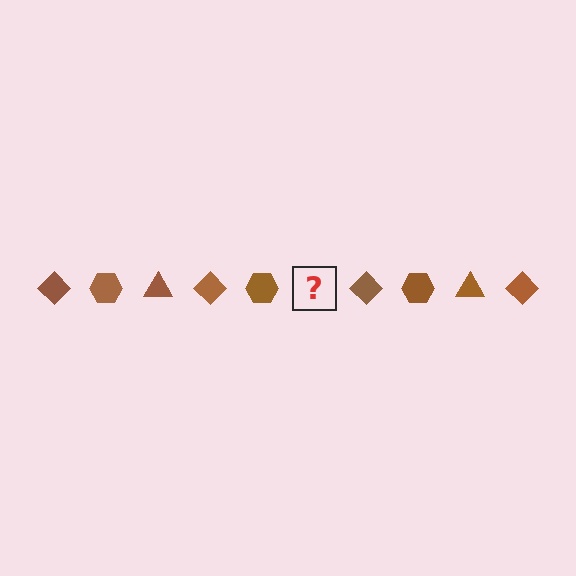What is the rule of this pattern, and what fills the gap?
The rule is that the pattern cycles through diamond, hexagon, triangle shapes in brown. The gap should be filled with a brown triangle.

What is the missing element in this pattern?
The missing element is a brown triangle.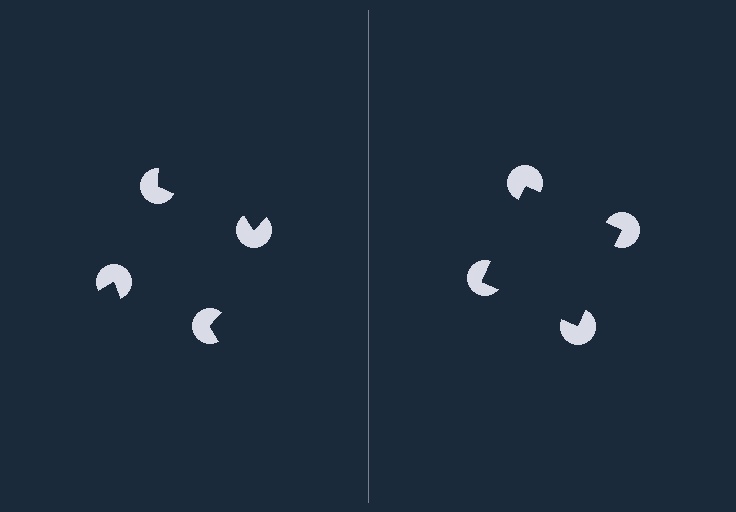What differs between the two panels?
The pac-man discs are positioned identically on both sides; only the wedge orientations differ. On the right they align to a square; on the left they are misaligned.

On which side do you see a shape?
An illusory square appears on the right side. On the left side the wedge cuts are rotated, so no coherent shape forms.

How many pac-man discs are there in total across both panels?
8 — 4 on each side.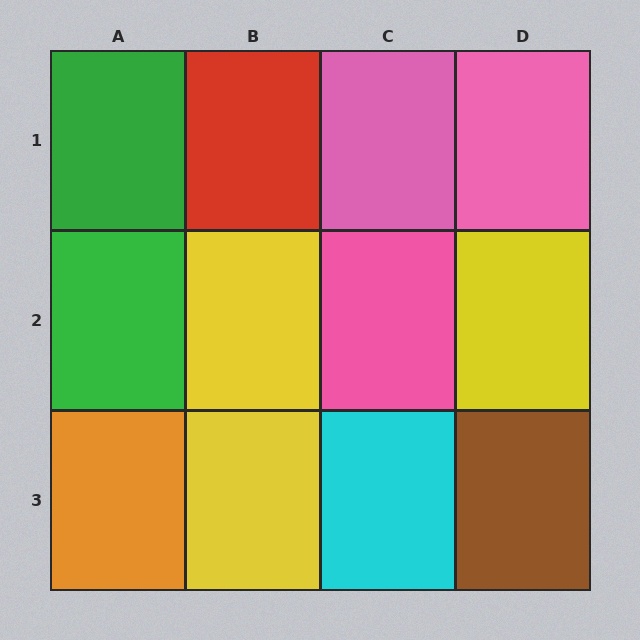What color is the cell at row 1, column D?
Pink.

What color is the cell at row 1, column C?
Pink.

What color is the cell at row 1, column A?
Green.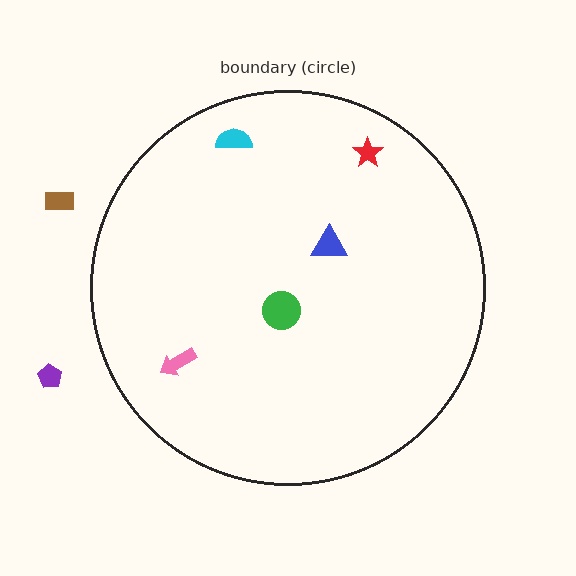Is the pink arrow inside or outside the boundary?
Inside.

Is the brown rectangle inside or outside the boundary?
Outside.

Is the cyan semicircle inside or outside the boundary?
Inside.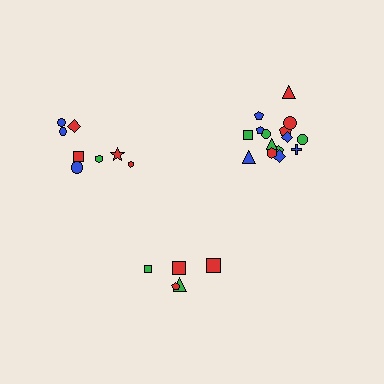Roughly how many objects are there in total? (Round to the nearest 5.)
Roughly 30 objects in total.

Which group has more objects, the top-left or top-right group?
The top-right group.